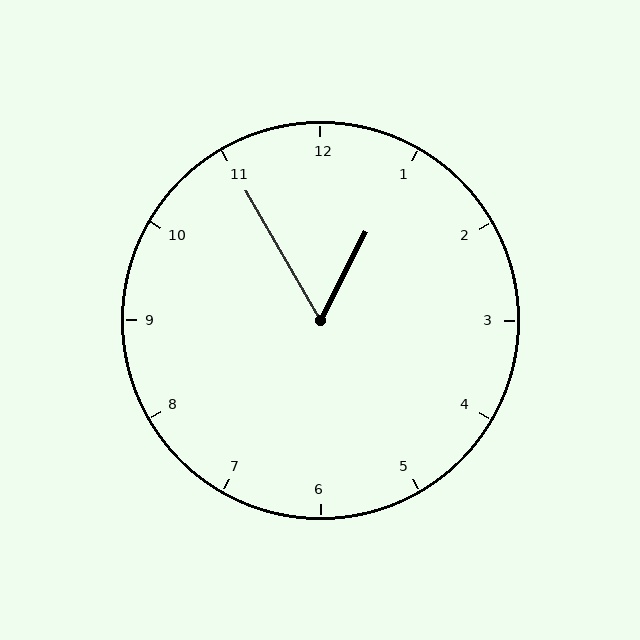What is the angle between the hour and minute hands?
Approximately 58 degrees.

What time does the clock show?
12:55.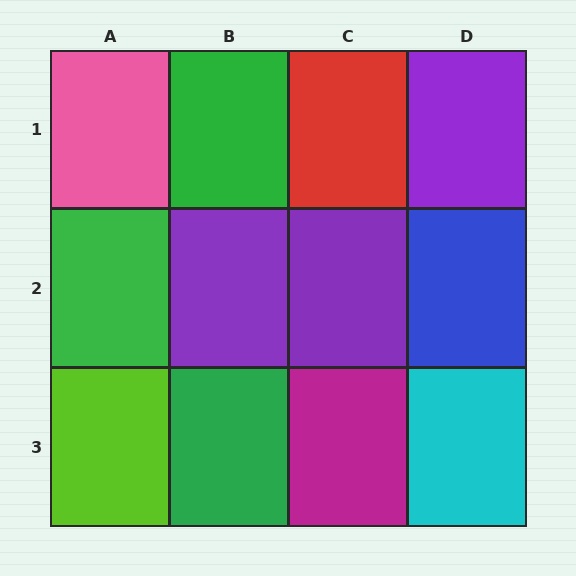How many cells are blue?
1 cell is blue.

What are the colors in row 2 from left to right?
Green, purple, purple, blue.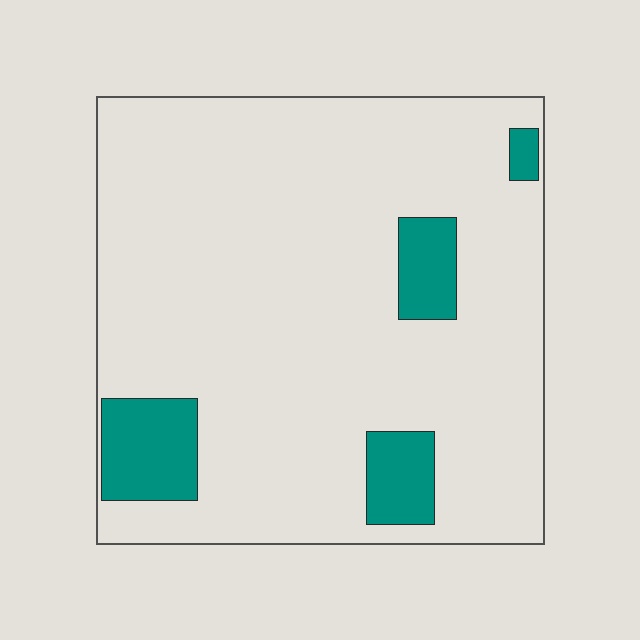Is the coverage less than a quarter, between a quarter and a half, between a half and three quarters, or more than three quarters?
Less than a quarter.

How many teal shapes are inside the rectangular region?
4.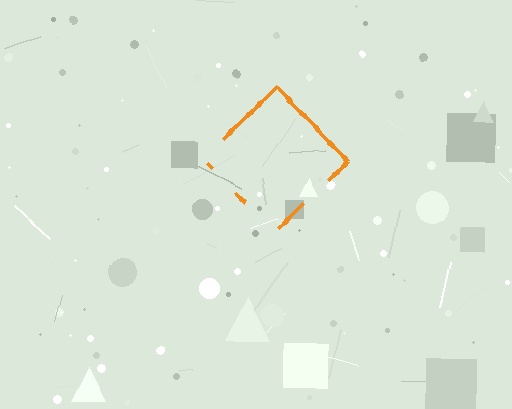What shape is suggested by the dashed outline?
The dashed outline suggests a diamond.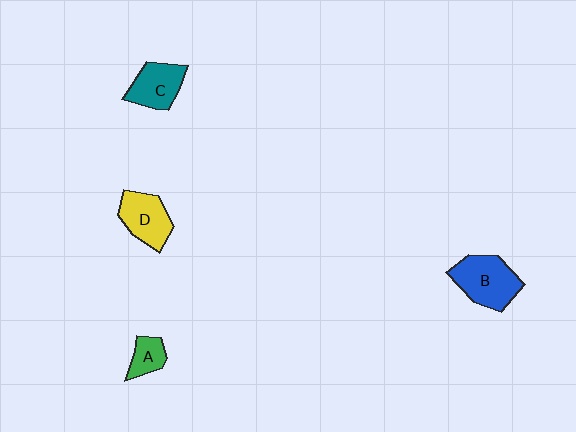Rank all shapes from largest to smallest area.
From largest to smallest: B (blue), D (yellow), C (teal), A (green).